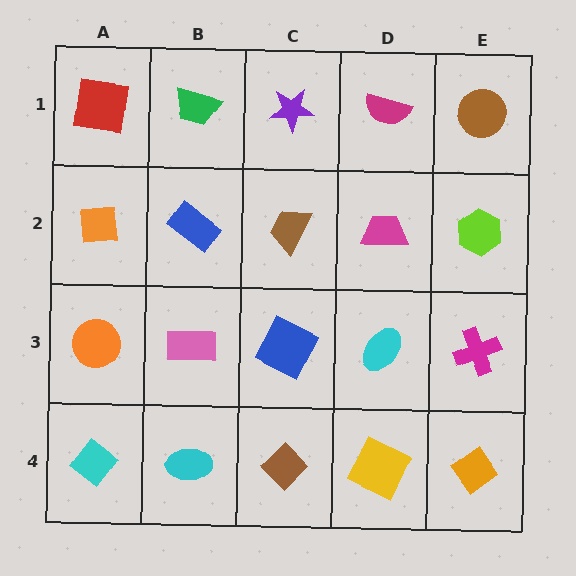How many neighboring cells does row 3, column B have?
4.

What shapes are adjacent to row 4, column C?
A blue square (row 3, column C), a cyan ellipse (row 4, column B), a yellow square (row 4, column D).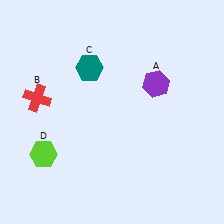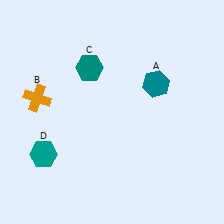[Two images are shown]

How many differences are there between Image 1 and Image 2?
There are 3 differences between the two images.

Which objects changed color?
A changed from purple to teal. B changed from red to orange. D changed from lime to teal.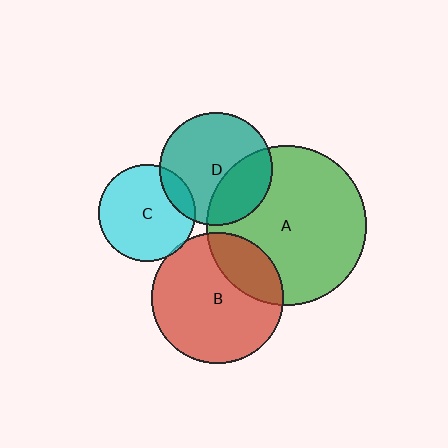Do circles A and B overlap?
Yes.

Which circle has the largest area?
Circle A (green).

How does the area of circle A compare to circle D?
Approximately 2.0 times.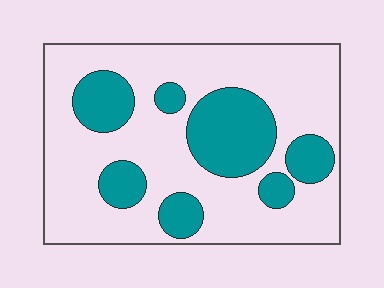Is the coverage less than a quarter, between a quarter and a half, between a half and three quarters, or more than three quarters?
Between a quarter and a half.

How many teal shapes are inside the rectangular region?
7.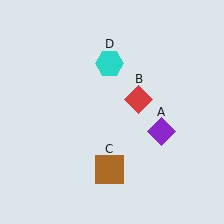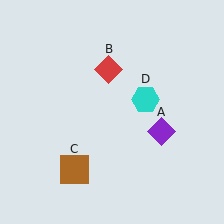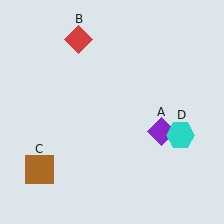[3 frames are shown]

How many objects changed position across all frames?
3 objects changed position: red diamond (object B), brown square (object C), cyan hexagon (object D).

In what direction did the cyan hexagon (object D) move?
The cyan hexagon (object D) moved down and to the right.